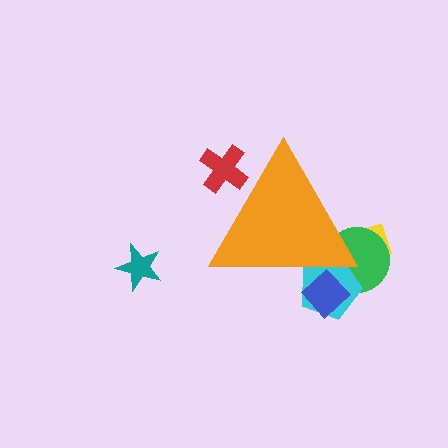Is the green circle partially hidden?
Yes, the green circle is partially hidden behind the orange triangle.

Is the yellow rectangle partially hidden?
Yes, the yellow rectangle is partially hidden behind the orange triangle.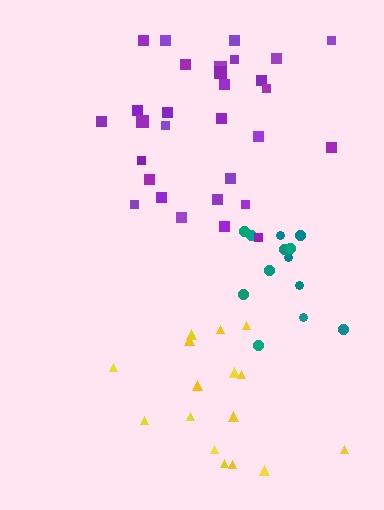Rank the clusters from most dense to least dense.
purple, teal, yellow.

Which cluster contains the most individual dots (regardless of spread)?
Purple (30).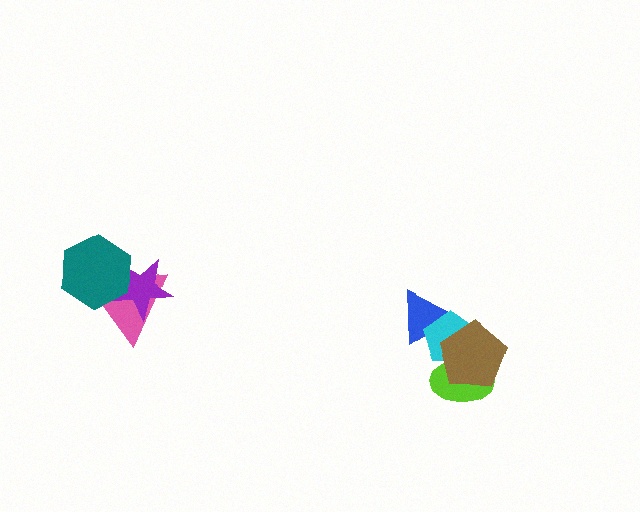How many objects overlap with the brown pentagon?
2 objects overlap with the brown pentagon.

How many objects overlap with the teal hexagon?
2 objects overlap with the teal hexagon.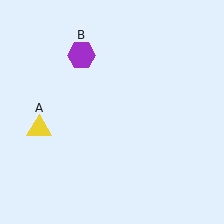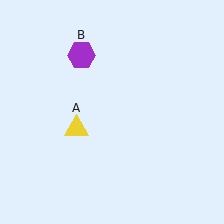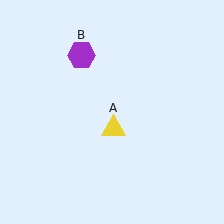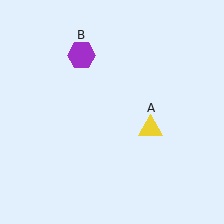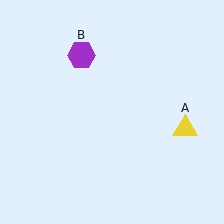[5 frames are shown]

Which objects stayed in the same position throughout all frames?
Purple hexagon (object B) remained stationary.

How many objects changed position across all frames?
1 object changed position: yellow triangle (object A).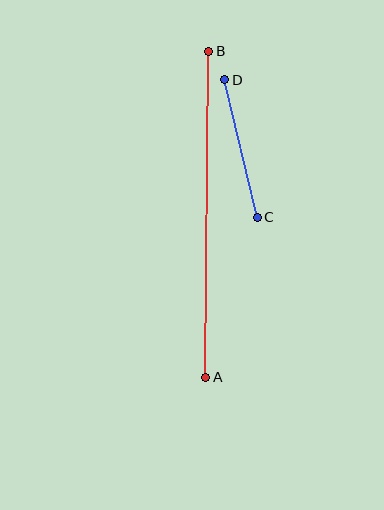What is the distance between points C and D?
The distance is approximately 141 pixels.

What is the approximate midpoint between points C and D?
The midpoint is at approximately (241, 148) pixels.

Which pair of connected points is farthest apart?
Points A and B are farthest apart.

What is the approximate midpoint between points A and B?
The midpoint is at approximately (207, 214) pixels.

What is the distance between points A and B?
The distance is approximately 326 pixels.